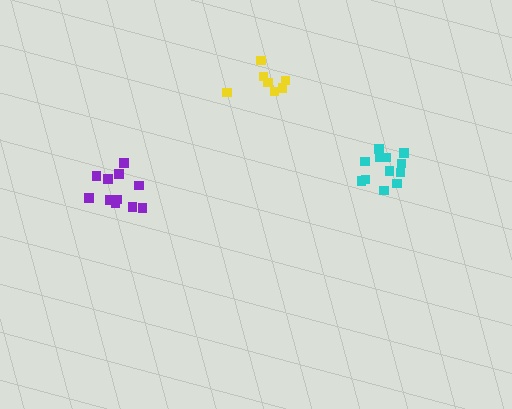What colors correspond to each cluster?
The clusters are colored: cyan, purple, yellow.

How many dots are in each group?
Group 1: 12 dots, Group 2: 11 dots, Group 3: 7 dots (30 total).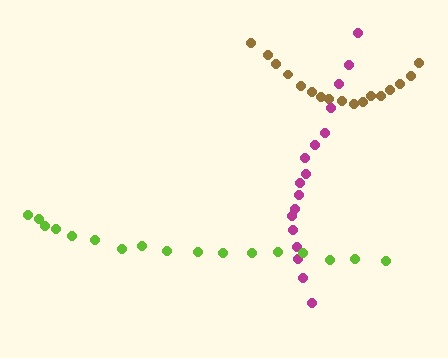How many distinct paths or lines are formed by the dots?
There are 3 distinct paths.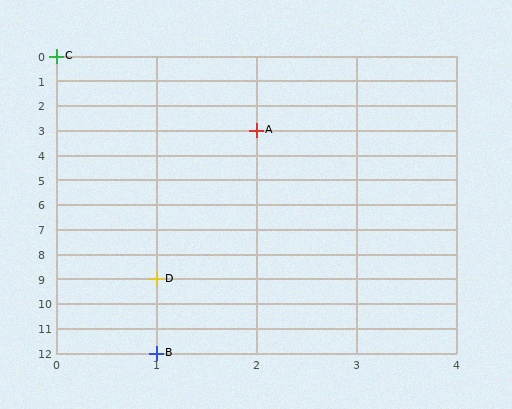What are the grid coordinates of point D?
Point D is at grid coordinates (1, 9).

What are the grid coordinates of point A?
Point A is at grid coordinates (2, 3).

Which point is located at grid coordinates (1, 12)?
Point B is at (1, 12).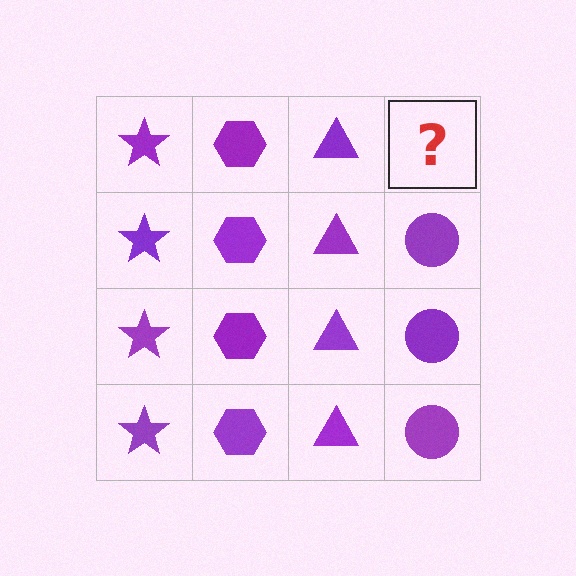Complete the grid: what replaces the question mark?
The question mark should be replaced with a purple circle.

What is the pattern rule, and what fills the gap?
The rule is that each column has a consistent shape. The gap should be filled with a purple circle.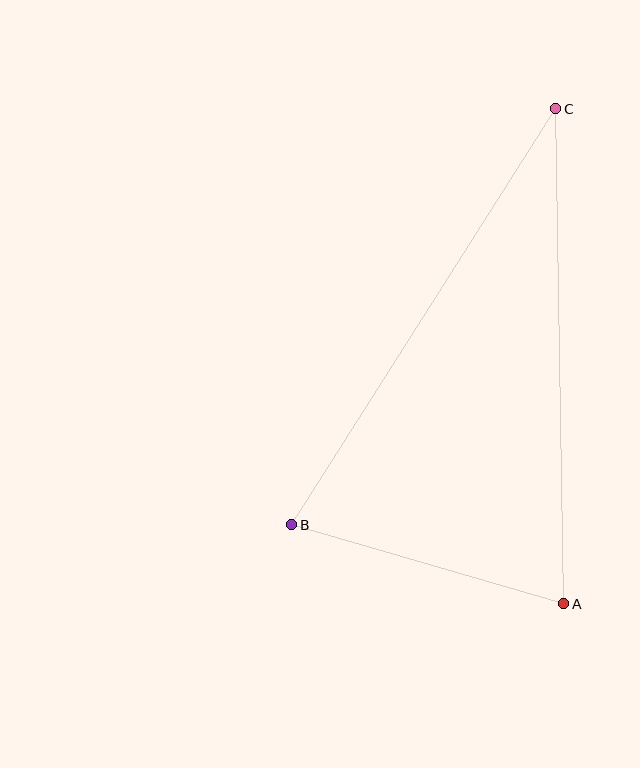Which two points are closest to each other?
Points A and B are closest to each other.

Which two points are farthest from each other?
Points A and C are farthest from each other.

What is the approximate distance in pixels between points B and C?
The distance between B and C is approximately 492 pixels.